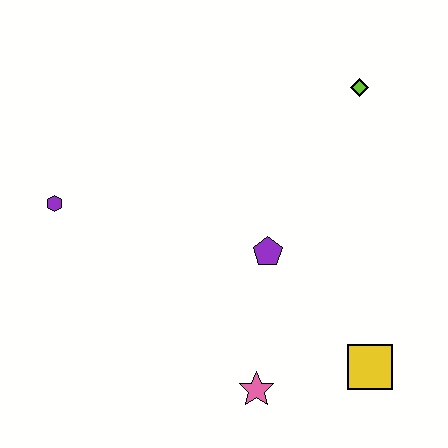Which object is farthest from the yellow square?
The purple hexagon is farthest from the yellow square.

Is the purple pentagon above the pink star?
Yes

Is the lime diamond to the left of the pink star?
No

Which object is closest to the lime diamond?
The purple pentagon is closest to the lime diamond.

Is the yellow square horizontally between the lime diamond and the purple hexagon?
No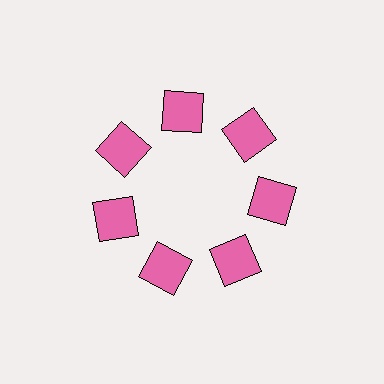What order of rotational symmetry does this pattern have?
This pattern has 7-fold rotational symmetry.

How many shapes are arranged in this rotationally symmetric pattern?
There are 7 shapes, arranged in 7 groups of 1.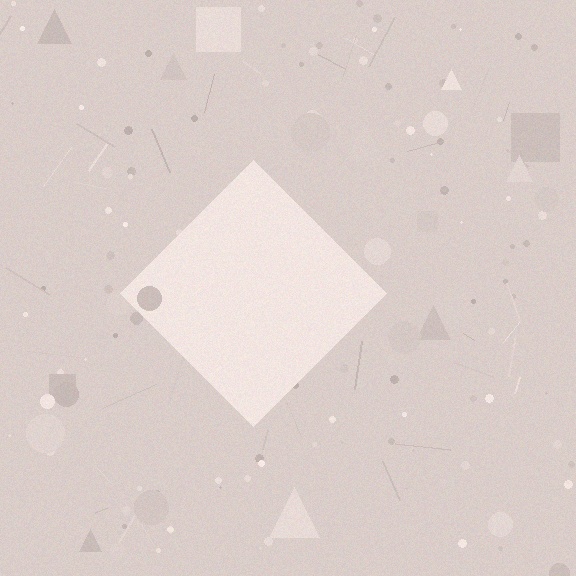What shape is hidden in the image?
A diamond is hidden in the image.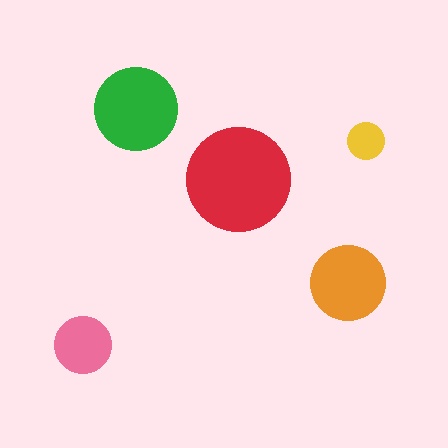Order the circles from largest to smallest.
the red one, the green one, the orange one, the pink one, the yellow one.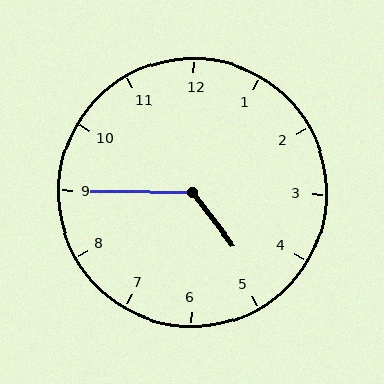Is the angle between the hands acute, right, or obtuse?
It is obtuse.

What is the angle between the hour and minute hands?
Approximately 128 degrees.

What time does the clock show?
4:45.